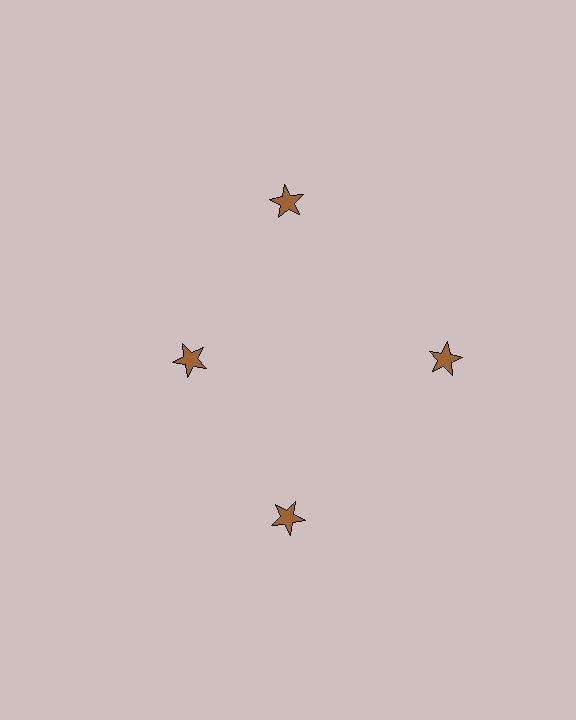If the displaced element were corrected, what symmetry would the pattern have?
It would have 4-fold rotational symmetry — the pattern would map onto itself every 90 degrees.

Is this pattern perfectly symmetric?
No. The 4 brown stars are arranged in a ring, but one element near the 9 o'clock position is pulled inward toward the center, breaking the 4-fold rotational symmetry.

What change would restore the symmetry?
The symmetry would be restored by moving it outward, back onto the ring so that all 4 stars sit at equal angles and equal distance from the center.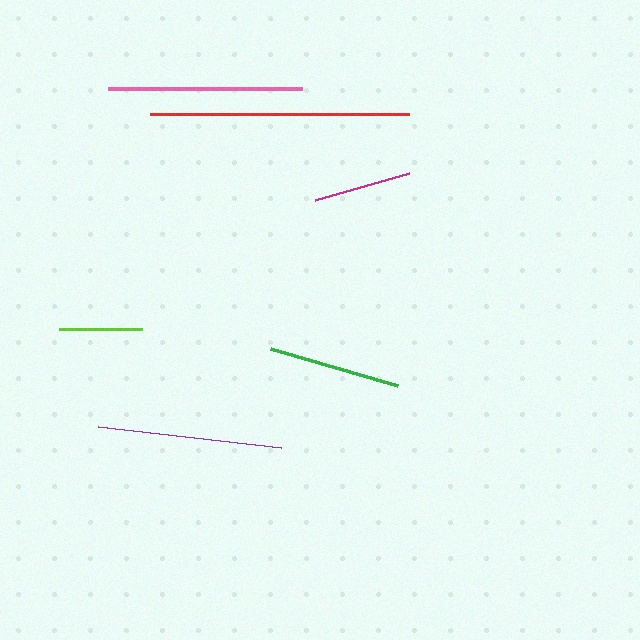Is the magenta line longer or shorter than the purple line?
The purple line is longer than the magenta line.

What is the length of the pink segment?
The pink segment is approximately 194 pixels long.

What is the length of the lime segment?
The lime segment is approximately 83 pixels long.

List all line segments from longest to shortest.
From longest to shortest: red, pink, purple, green, magenta, lime.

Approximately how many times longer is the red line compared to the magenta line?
The red line is approximately 2.7 times the length of the magenta line.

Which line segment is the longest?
The red line is the longest at approximately 259 pixels.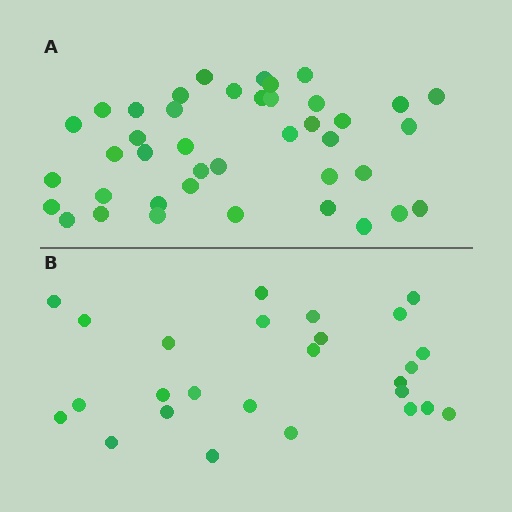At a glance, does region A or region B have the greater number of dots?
Region A (the top region) has more dots.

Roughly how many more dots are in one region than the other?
Region A has approximately 15 more dots than region B.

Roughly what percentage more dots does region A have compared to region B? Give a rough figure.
About 60% more.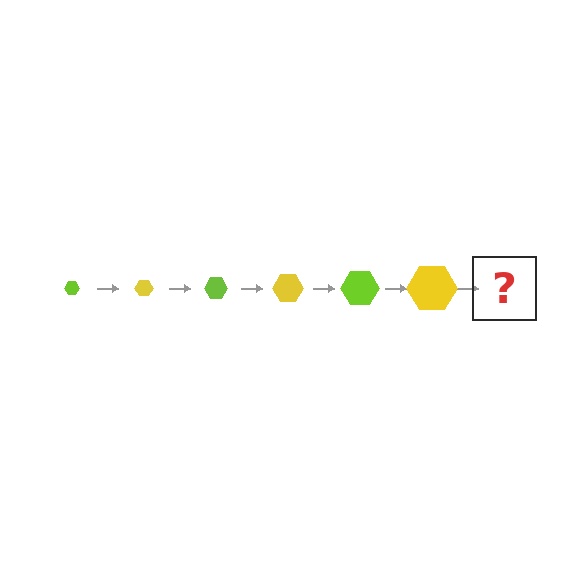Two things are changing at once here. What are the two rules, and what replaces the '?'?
The two rules are that the hexagon grows larger each step and the color cycles through lime and yellow. The '?' should be a lime hexagon, larger than the previous one.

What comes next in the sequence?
The next element should be a lime hexagon, larger than the previous one.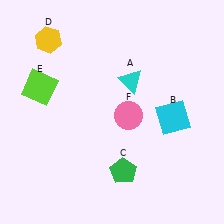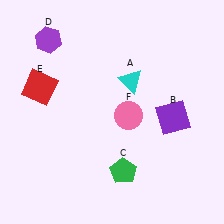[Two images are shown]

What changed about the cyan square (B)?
In Image 1, B is cyan. In Image 2, it changed to purple.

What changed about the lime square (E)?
In Image 1, E is lime. In Image 2, it changed to red.